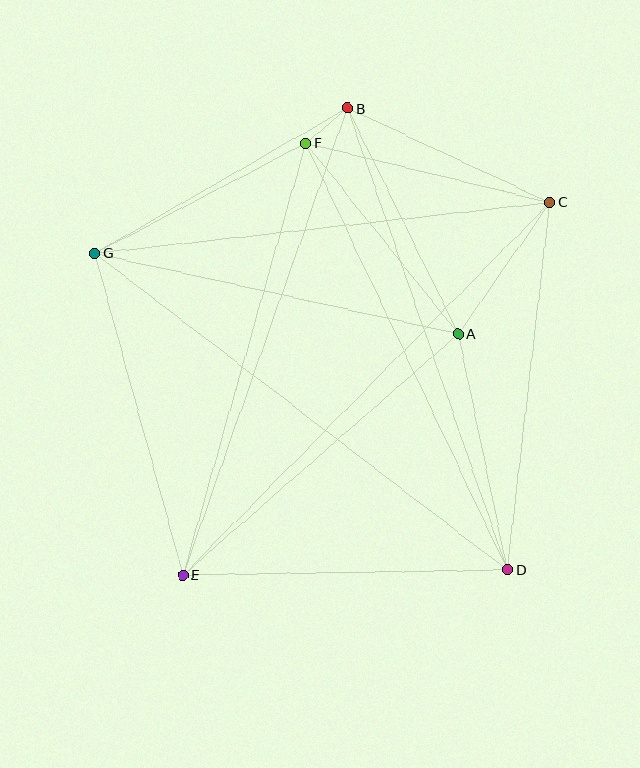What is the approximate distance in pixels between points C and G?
The distance between C and G is approximately 458 pixels.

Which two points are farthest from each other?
Points C and E are farthest from each other.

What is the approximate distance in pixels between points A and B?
The distance between A and B is approximately 251 pixels.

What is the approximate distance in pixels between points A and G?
The distance between A and G is approximately 372 pixels.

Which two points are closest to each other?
Points B and F are closest to each other.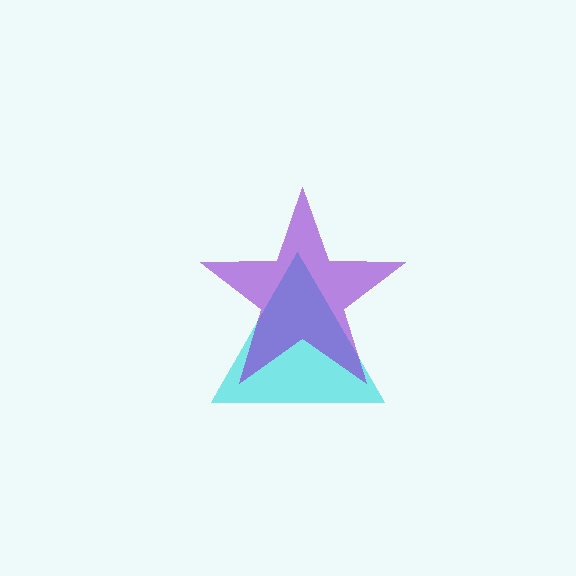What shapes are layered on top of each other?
The layered shapes are: a cyan triangle, a purple star.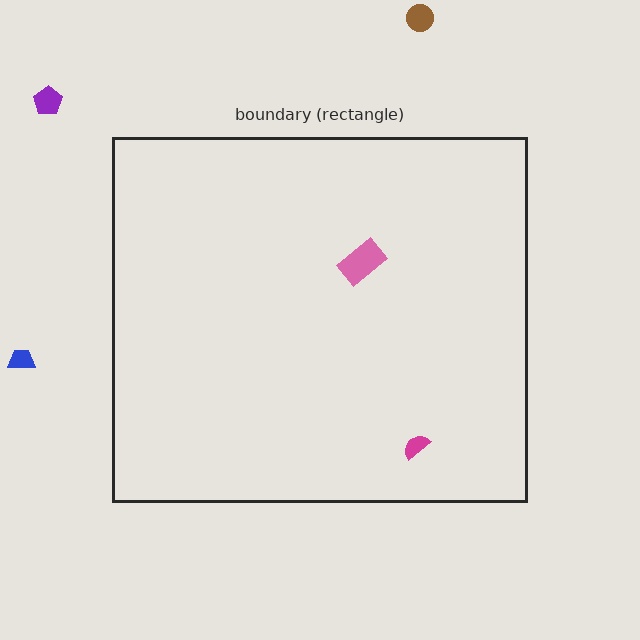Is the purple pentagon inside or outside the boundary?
Outside.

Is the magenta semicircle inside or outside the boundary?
Inside.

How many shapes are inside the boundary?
2 inside, 3 outside.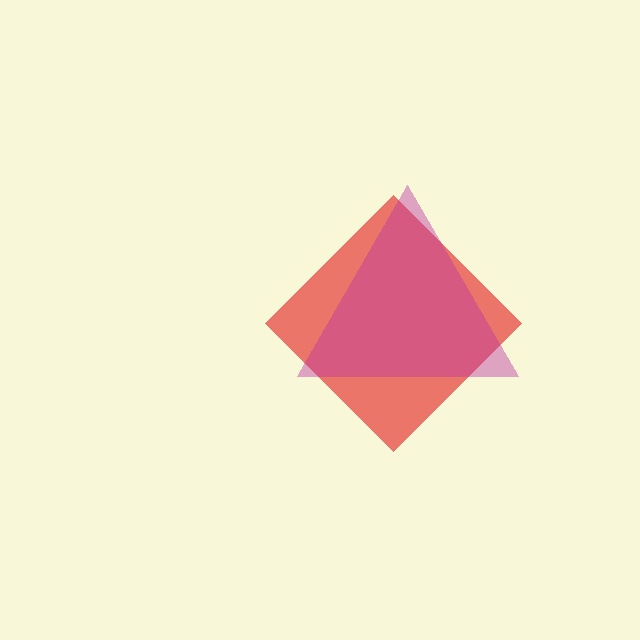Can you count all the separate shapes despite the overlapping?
Yes, there are 2 separate shapes.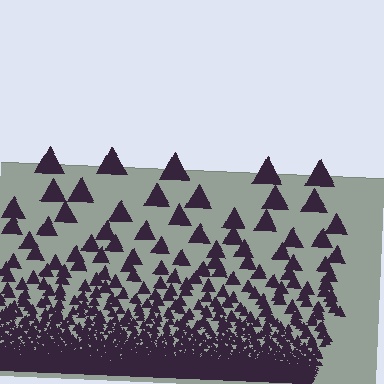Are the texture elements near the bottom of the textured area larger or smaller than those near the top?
Smaller. The gradient is inverted — elements near the bottom are smaller and denser.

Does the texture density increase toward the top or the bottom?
Density increases toward the bottom.